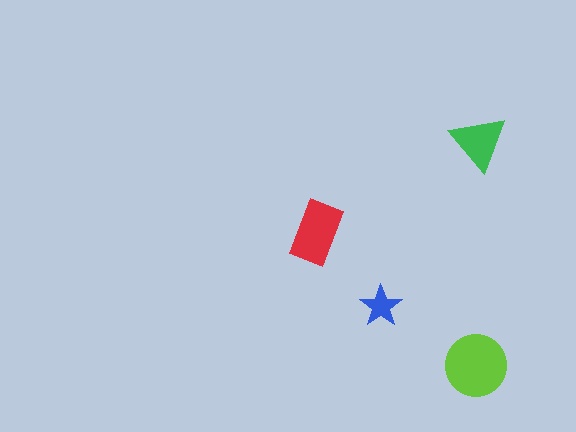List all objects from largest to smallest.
The lime circle, the red rectangle, the green triangle, the blue star.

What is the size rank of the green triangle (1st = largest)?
3rd.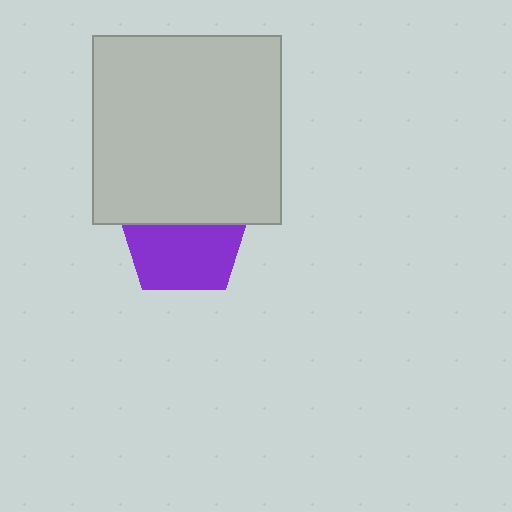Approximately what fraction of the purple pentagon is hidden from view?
Roughly 44% of the purple pentagon is hidden behind the light gray square.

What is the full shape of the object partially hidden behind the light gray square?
The partially hidden object is a purple pentagon.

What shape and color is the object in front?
The object in front is a light gray square.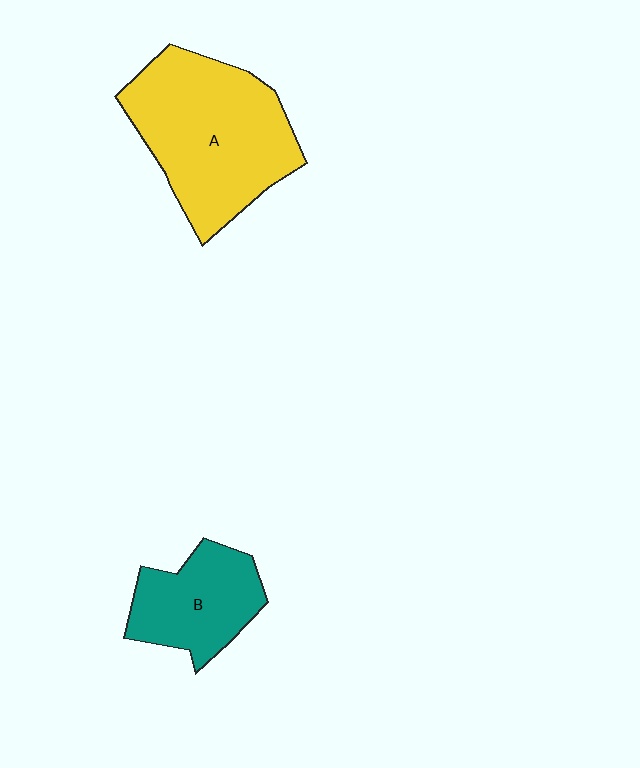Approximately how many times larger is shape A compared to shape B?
Approximately 1.9 times.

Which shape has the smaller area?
Shape B (teal).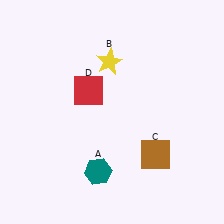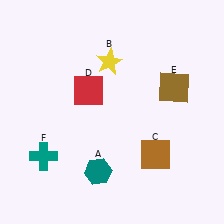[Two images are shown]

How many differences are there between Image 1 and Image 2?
There are 2 differences between the two images.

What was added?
A brown square (E), a teal cross (F) were added in Image 2.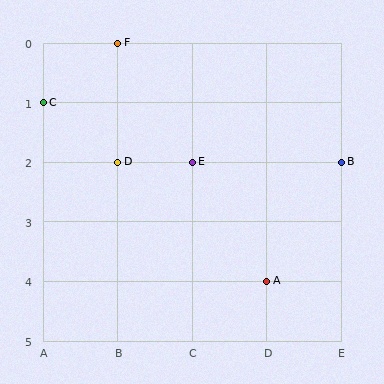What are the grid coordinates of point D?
Point D is at grid coordinates (B, 2).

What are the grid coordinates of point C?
Point C is at grid coordinates (A, 1).